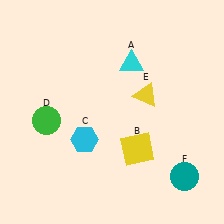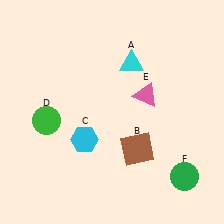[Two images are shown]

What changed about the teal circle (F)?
In Image 1, F is teal. In Image 2, it changed to green.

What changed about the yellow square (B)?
In Image 1, B is yellow. In Image 2, it changed to brown.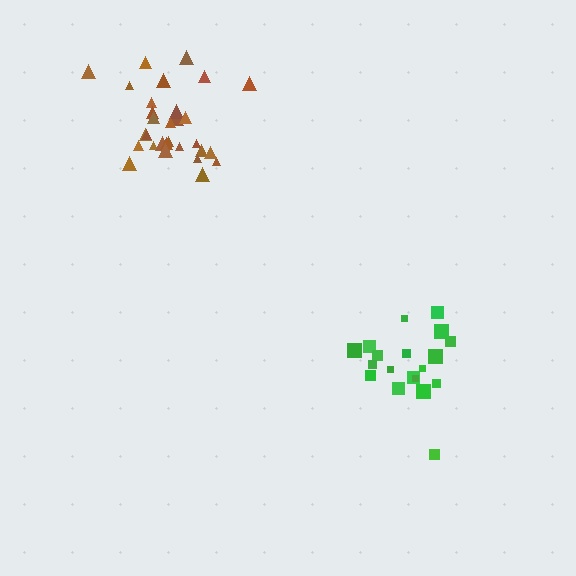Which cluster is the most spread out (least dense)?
Green.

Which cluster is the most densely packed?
Brown.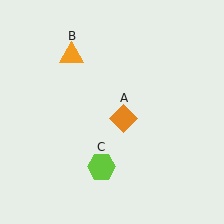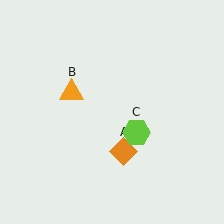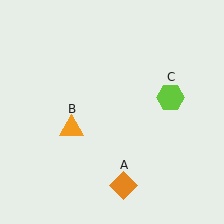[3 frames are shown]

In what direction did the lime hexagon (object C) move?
The lime hexagon (object C) moved up and to the right.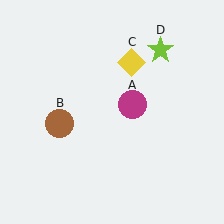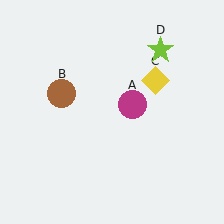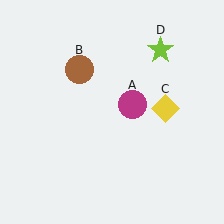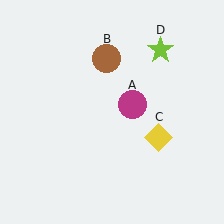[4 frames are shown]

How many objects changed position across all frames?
2 objects changed position: brown circle (object B), yellow diamond (object C).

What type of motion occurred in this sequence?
The brown circle (object B), yellow diamond (object C) rotated clockwise around the center of the scene.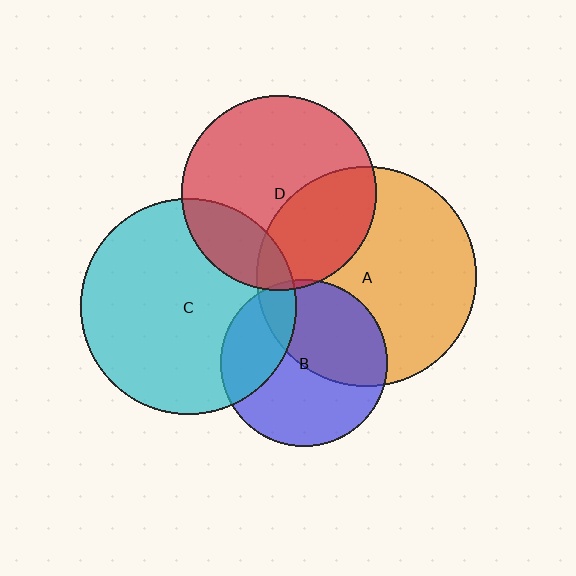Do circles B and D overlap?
Yes.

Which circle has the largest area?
Circle A (orange).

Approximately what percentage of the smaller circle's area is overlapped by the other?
Approximately 5%.